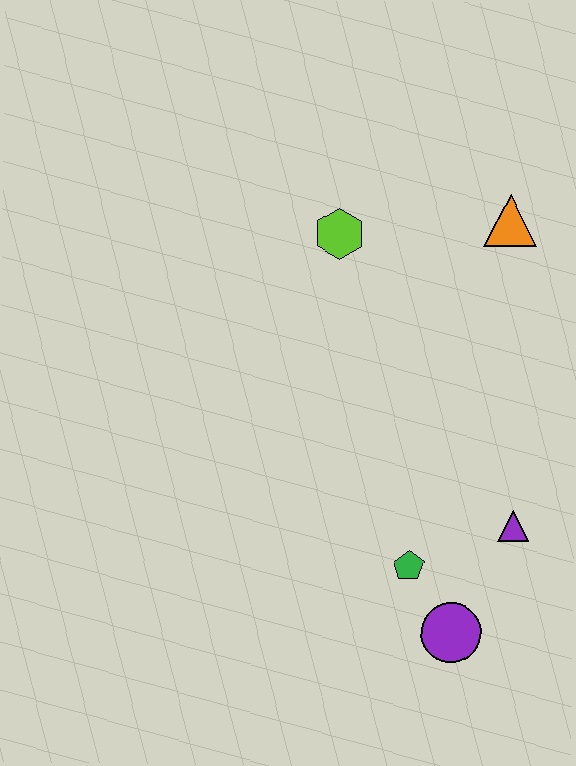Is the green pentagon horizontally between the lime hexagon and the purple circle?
Yes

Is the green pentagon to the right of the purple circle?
No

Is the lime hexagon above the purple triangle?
Yes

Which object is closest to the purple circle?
The green pentagon is closest to the purple circle.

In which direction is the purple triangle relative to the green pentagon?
The purple triangle is to the right of the green pentagon.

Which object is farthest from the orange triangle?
The purple circle is farthest from the orange triangle.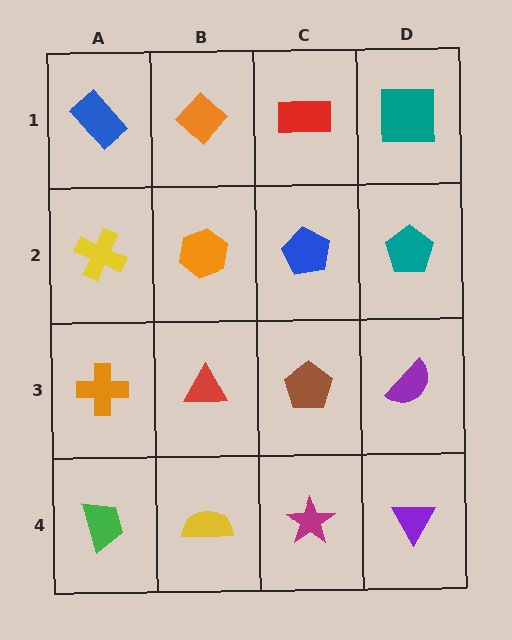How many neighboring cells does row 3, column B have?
4.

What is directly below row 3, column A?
A green trapezoid.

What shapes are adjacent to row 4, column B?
A red triangle (row 3, column B), a green trapezoid (row 4, column A), a magenta star (row 4, column C).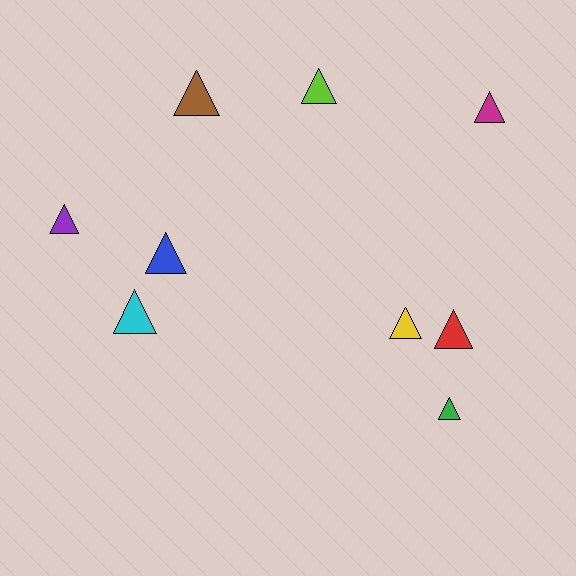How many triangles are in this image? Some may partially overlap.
There are 9 triangles.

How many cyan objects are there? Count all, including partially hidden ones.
There is 1 cyan object.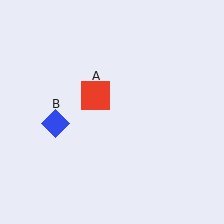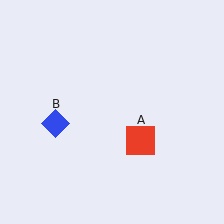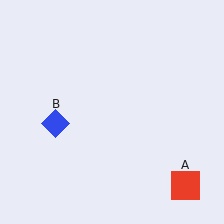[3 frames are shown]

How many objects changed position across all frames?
1 object changed position: red square (object A).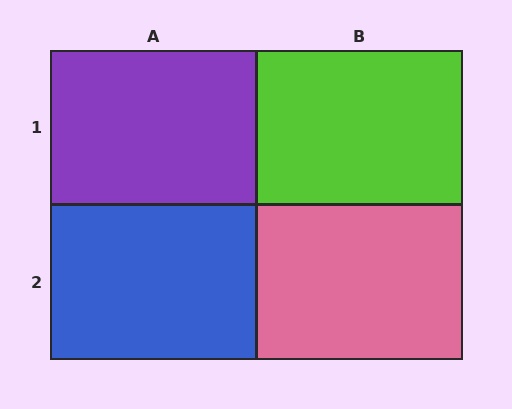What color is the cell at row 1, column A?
Purple.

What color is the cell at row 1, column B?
Lime.